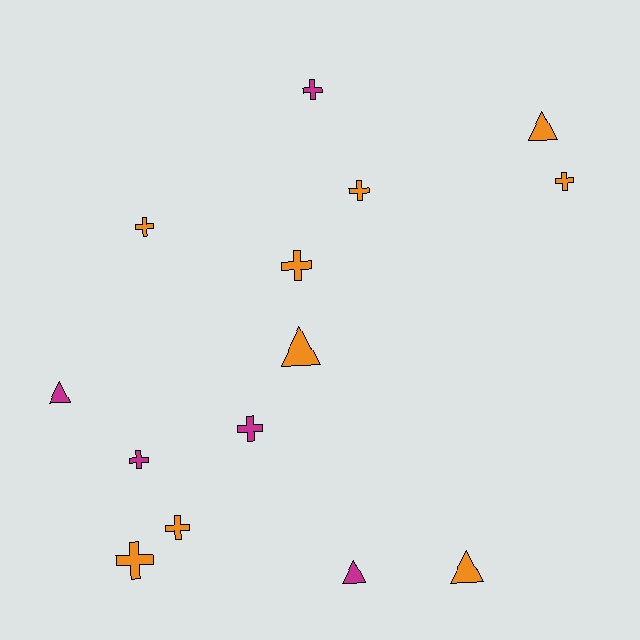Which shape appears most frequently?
Cross, with 9 objects.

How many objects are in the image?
There are 14 objects.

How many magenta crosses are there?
There are 3 magenta crosses.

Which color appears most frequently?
Orange, with 9 objects.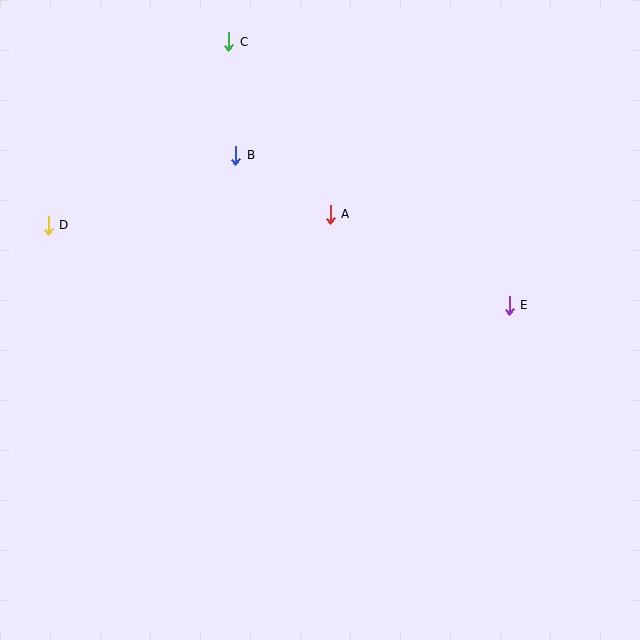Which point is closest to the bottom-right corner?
Point E is closest to the bottom-right corner.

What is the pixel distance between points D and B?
The distance between D and B is 200 pixels.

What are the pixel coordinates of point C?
Point C is at (229, 42).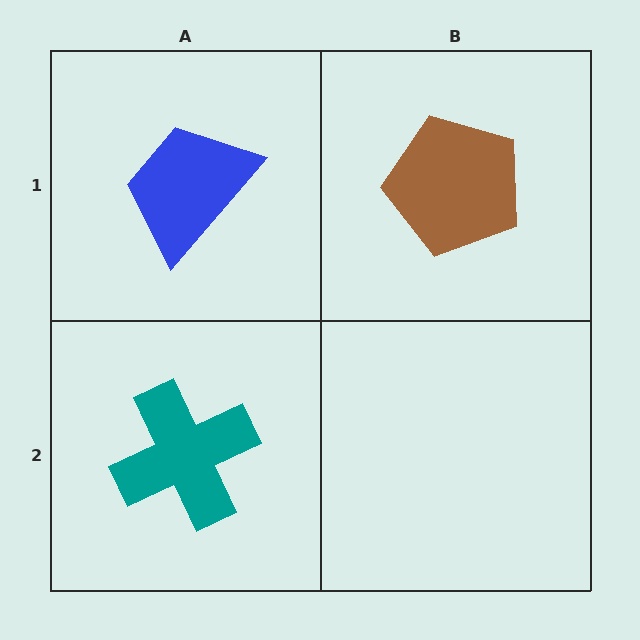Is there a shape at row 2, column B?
No, that cell is empty.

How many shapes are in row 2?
1 shape.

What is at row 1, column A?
A blue trapezoid.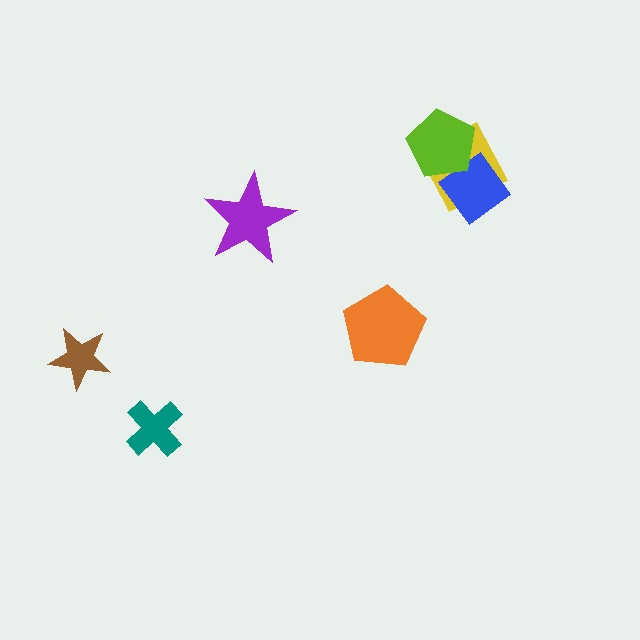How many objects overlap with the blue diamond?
2 objects overlap with the blue diamond.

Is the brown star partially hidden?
No, no other shape covers it.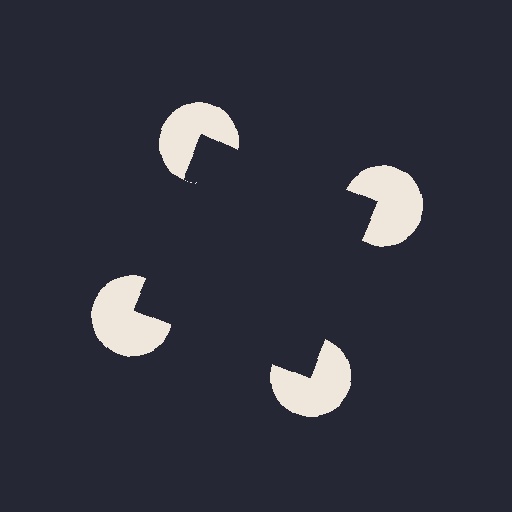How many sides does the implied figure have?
4 sides.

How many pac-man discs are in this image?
There are 4 — one at each vertex of the illusory square.